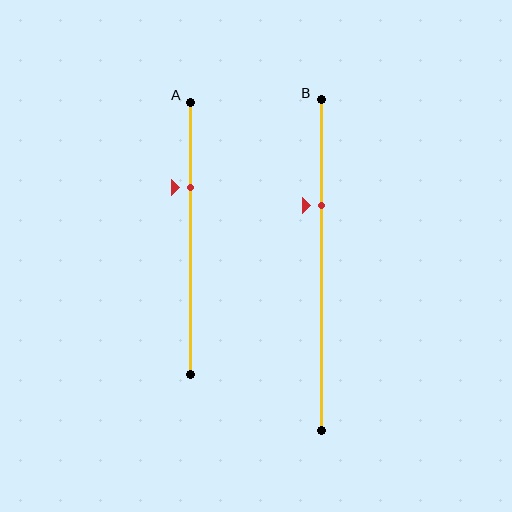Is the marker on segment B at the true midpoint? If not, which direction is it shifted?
No, the marker on segment B is shifted upward by about 18% of the segment length.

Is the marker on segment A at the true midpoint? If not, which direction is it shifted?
No, the marker on segment A is shifted upward by about 19% of the segment length.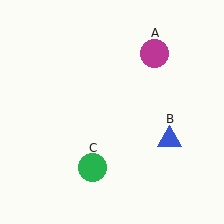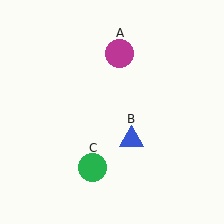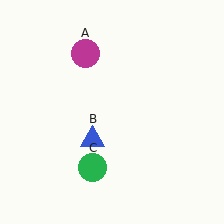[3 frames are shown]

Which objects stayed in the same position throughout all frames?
Green circle (object C) remained stationary.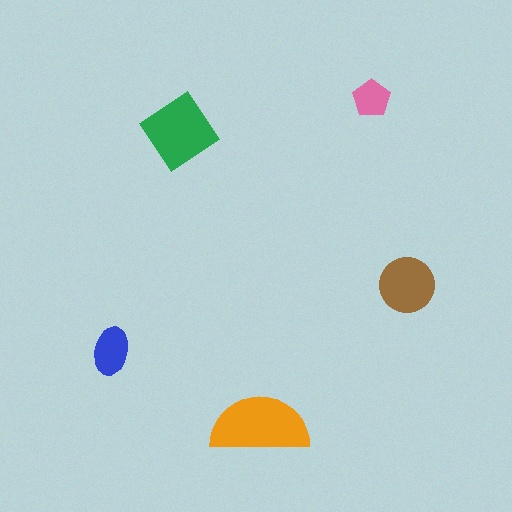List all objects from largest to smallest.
The orange semicircle, the green diamond, the brown circle, the blue ellipse, the pink pentagon.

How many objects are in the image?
There are 5 objects in the image.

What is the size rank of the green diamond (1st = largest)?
2nd.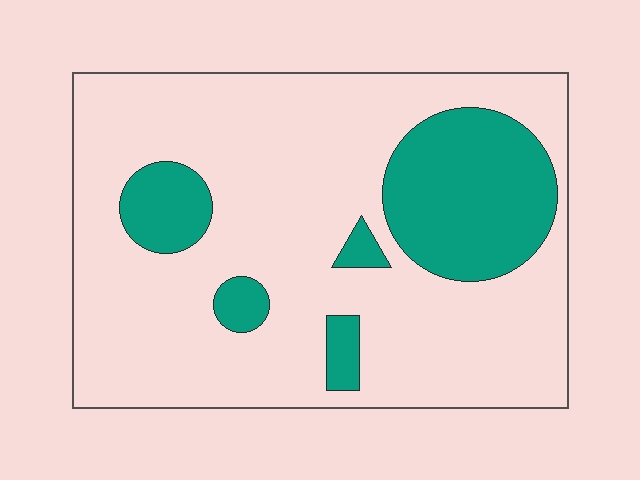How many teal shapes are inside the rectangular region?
5.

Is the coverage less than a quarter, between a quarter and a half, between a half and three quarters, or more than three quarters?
Less than a quarter.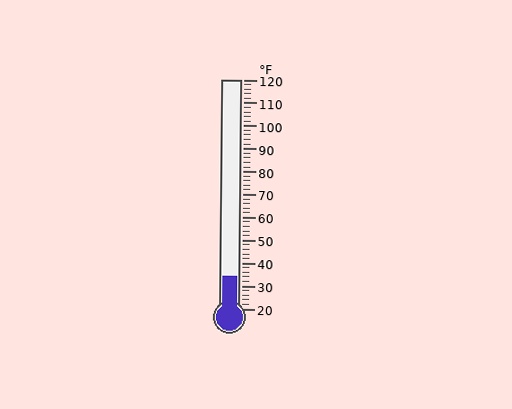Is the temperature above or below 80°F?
The temperature is below 80°F.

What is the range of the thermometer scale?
The thermometer scale ranges from 20°F to 120°F.